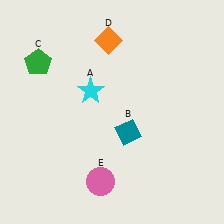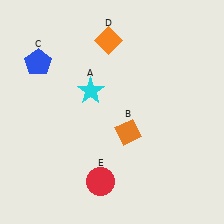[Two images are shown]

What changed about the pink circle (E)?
In Image 1, E is pink. In Image 2, it changed to red.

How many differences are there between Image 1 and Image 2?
There are 3 differences between the two images.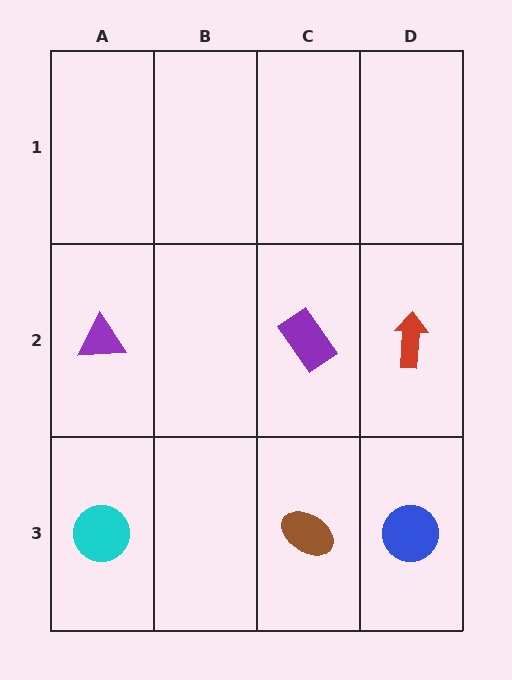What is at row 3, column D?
A blue circle.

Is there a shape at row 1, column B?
No, that cell is empty.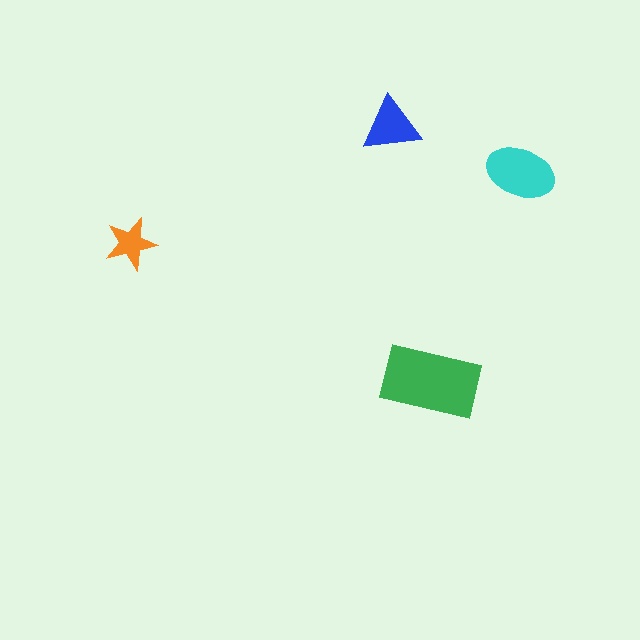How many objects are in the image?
There are 4 objects in the image.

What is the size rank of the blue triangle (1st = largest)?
3rd.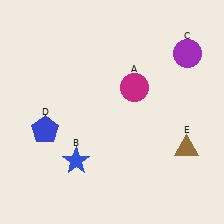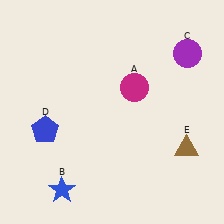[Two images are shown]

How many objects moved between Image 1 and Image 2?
1 object moved between the two images.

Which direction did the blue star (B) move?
The blue star (B) moved down.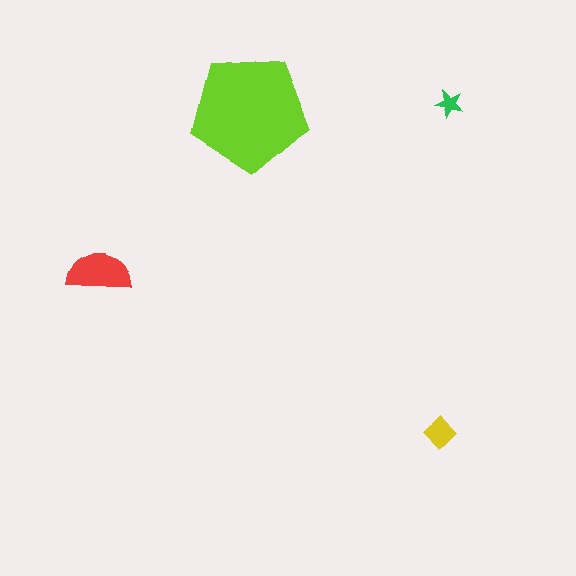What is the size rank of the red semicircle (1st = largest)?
2nd.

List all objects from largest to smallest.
The lime pentagon, the red semicircle, the yellow diamond, the green star.